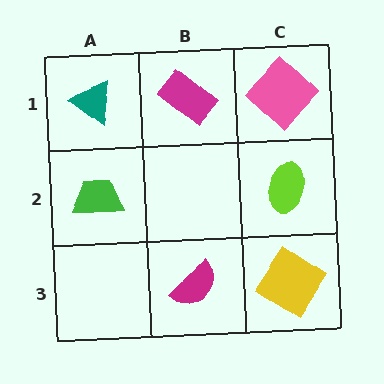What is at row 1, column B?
A magenta rectangle.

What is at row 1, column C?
A pink diamond.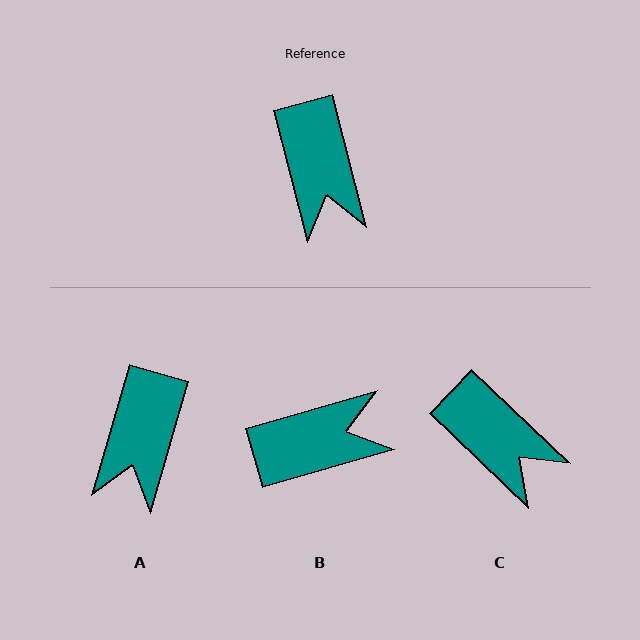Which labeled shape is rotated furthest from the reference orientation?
B, about 92 degrees away.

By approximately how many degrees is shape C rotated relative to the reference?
Approximately 32 degrees counter-clockwise.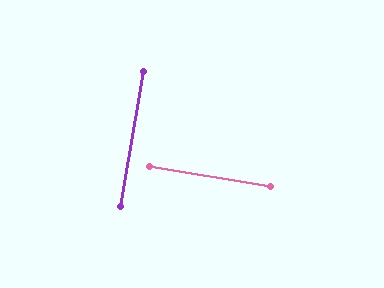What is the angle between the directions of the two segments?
Approximately 90 degrees.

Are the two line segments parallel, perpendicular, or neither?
Perpendicular — they meet at approximately 90°.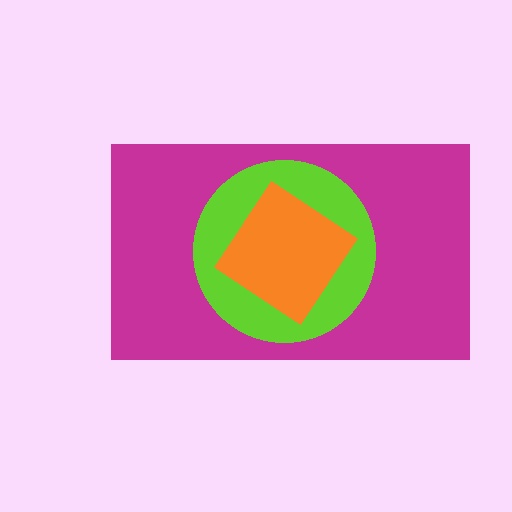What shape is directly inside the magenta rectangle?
The lime circle.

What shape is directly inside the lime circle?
The orange diamond.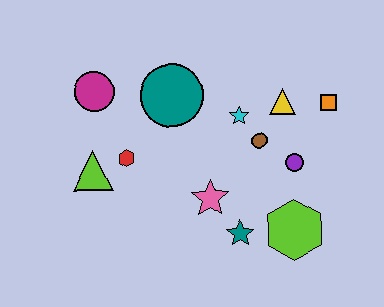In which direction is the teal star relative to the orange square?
The teal star is below the orange square.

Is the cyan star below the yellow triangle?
Yes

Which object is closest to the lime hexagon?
The teal star is closest to the lime hexagon.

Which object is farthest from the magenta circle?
The lime hexagon is farthest from the magenta circle.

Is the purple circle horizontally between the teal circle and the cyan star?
No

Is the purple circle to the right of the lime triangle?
Yes